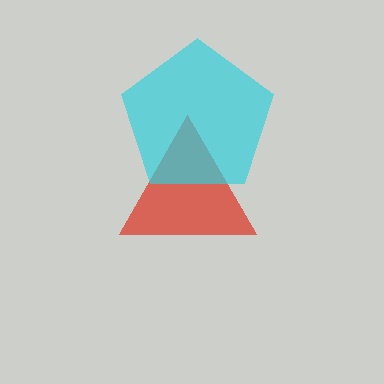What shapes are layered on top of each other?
The layered shapes are: a red triangle, a cyan pentagon.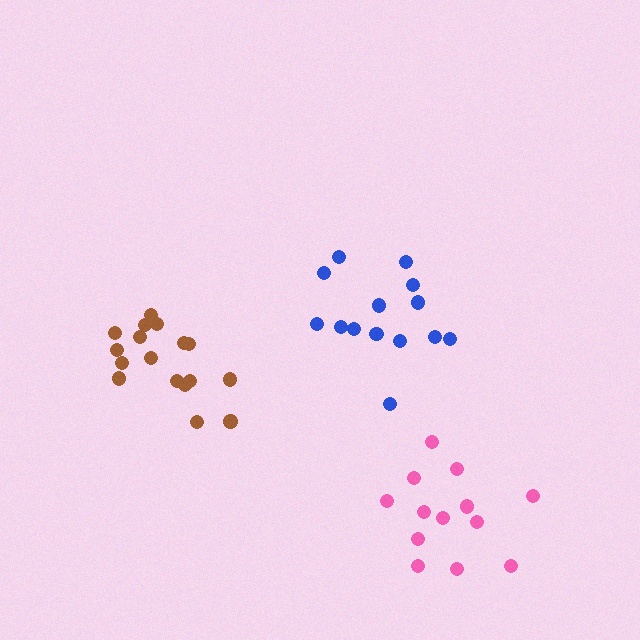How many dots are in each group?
Group 1: 14 dots, Group 2: 17 dots, Group 3: 13 dots (44 total).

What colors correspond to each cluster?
The clusters are colored: blue, brown, pink.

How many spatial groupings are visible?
There are 3 spatial groupings.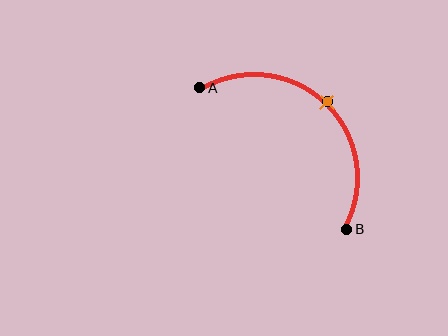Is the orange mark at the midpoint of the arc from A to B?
Yes. The orange mark lies on the arc at equal arc-length from both A and B — it is the arc midpoint.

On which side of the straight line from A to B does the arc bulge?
The arc bulges above and to the right of the straight line connecting A and B.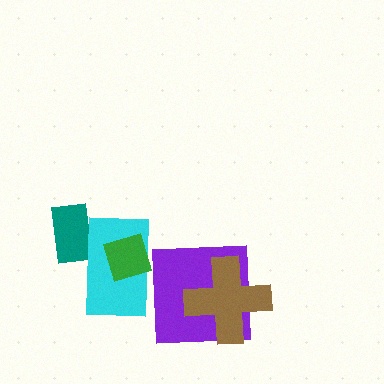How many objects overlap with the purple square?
1 object overlaps with the purple square.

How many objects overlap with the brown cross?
1 object overlaps with the brown cross.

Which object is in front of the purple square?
The brown cross is in front of the purple square.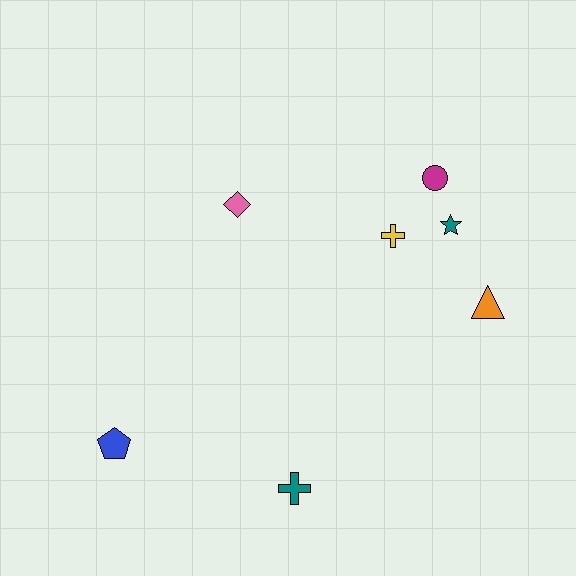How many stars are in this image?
There is 1 star.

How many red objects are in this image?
There are no red objects.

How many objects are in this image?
There are 7 objects.